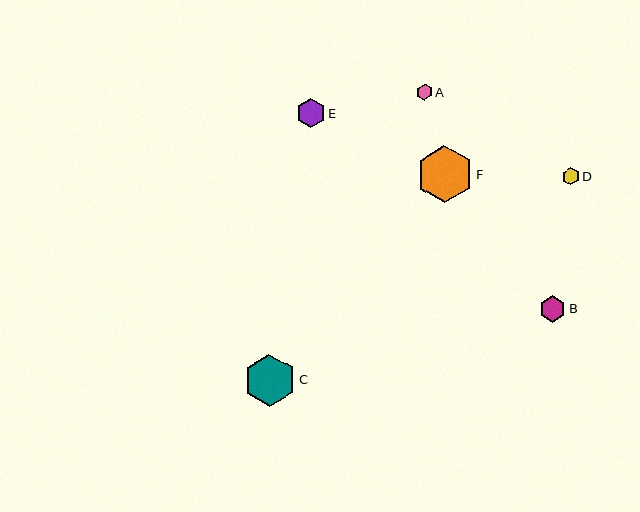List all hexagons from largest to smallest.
From largest to smallest: F, C, E, B, D, A.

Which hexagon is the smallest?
Hexagon A is the smallest with a size of approximately 16 pixels.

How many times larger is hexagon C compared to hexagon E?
Hexagon C is approximately 1.8 times the size of hexagon E.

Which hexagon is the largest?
Hexagon F is the largest with a size of approximately 56 pixels.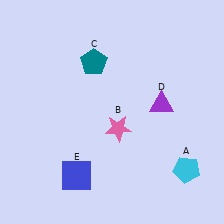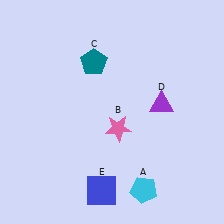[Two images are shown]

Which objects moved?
The objects that moved are: the cyan pentagon (A), the blue square (E).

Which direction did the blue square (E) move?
The blue square (E) moved right.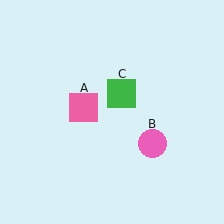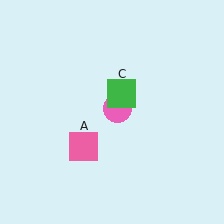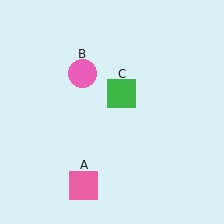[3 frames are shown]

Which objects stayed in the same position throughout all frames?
Green square (object C) remained stationary.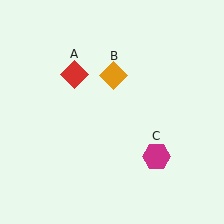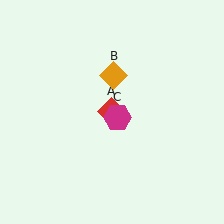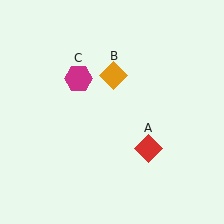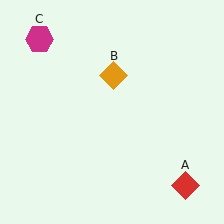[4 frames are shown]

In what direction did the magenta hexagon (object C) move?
The magenta hexagon (object C) moved up and to the left.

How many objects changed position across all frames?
2 objects changed position: red diamond (object A), magenta hexagon (object C).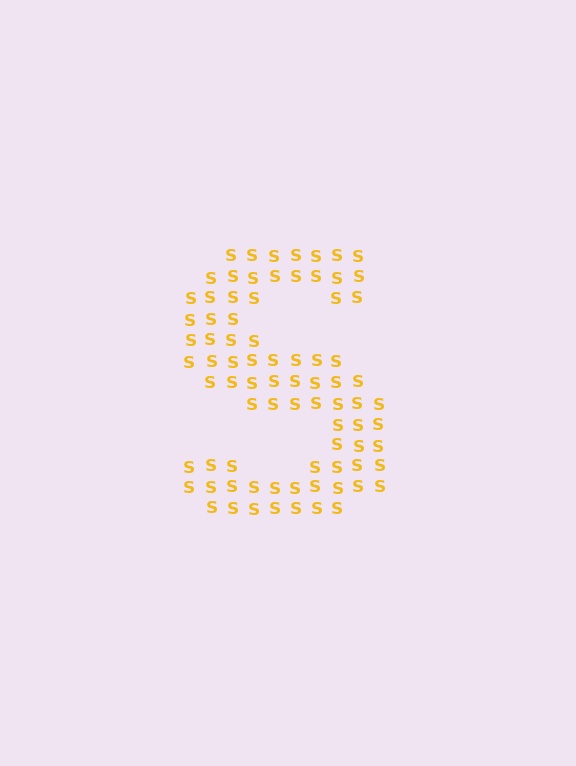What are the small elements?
The small elements are letter S's.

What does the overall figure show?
The overall figure shows the letter S.